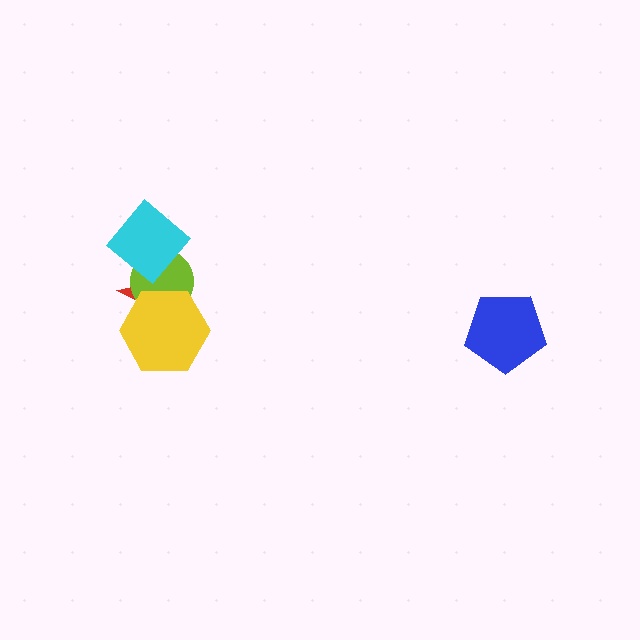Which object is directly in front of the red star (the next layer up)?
The lime circle is directly in front of the red star.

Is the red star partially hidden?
Yes, it is partially covered by another shape.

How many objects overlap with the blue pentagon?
0 objects overlap with the blue pentagon.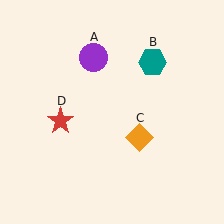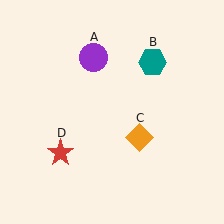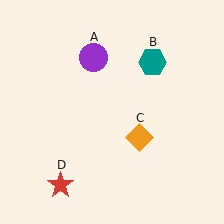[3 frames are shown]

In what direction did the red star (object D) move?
The red star (object D) moved down.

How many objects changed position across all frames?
1 object changed position: red star (object D).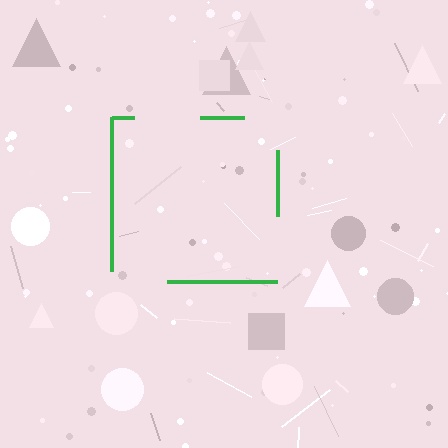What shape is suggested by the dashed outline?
The dashed outline suggests a square.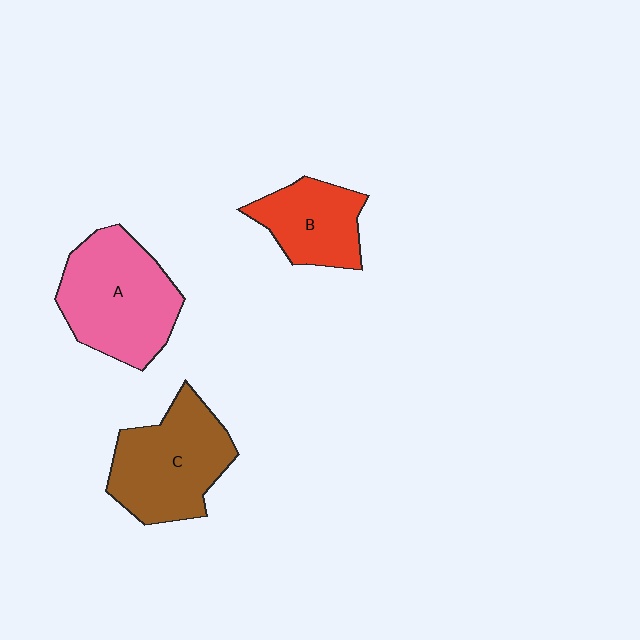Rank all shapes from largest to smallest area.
From largest to smallest: A (pink), C (brown), B (red).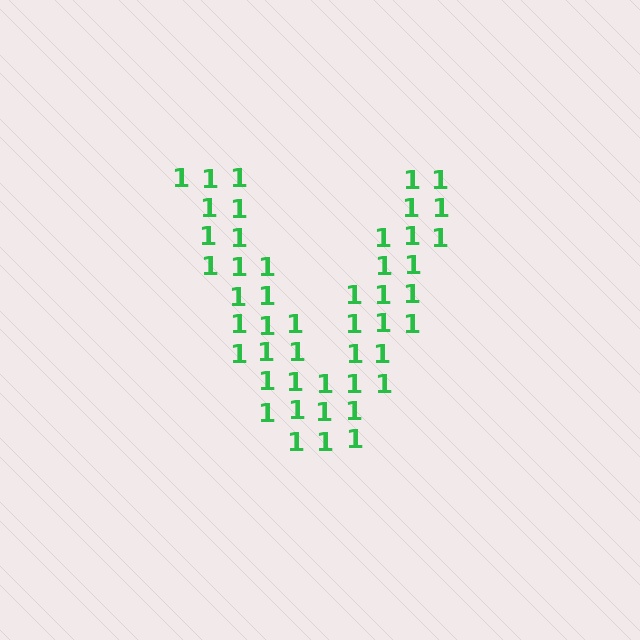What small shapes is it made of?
It is made of small digit 1's.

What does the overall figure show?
The overall figure shows the letter V.